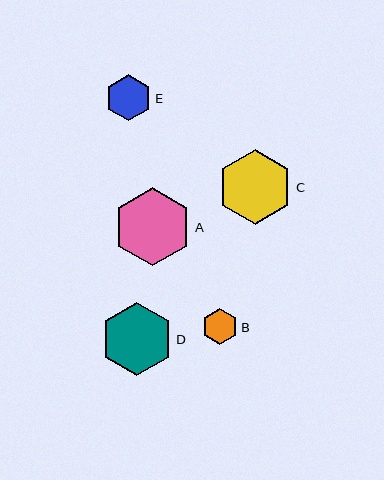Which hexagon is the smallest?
Hexagon B is the smallest with a size of approximately 36 pixels.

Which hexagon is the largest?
Hexagon A is the largest with a size of approximately 78 pixels.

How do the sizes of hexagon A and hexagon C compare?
Hexagon A and hexagon C are approximately the same size.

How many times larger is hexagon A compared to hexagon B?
Hexagon A is approximately 2.2 times the size of hexagon B.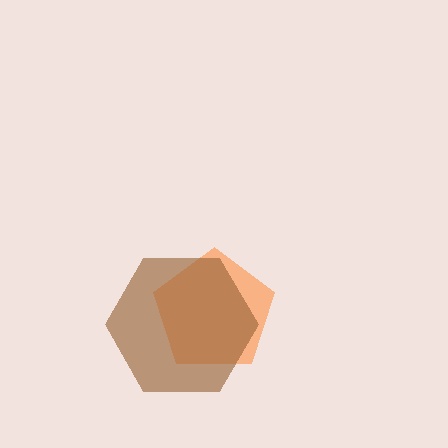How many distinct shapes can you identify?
There are 2 distinct shapes: an orange pentagon, a brown hexagon.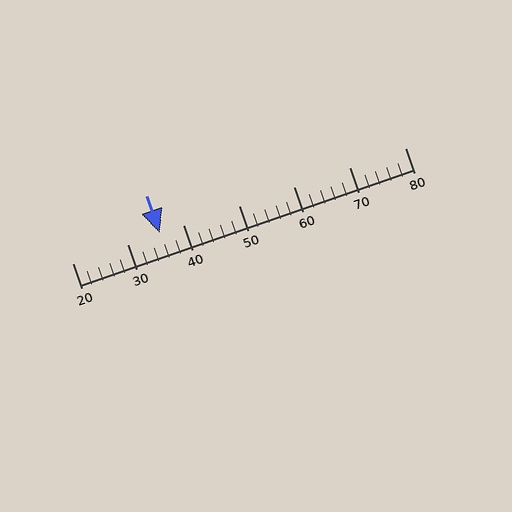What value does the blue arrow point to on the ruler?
The blue arrow points to approximately 36.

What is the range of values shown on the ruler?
The ruler shows values from 20 to 80.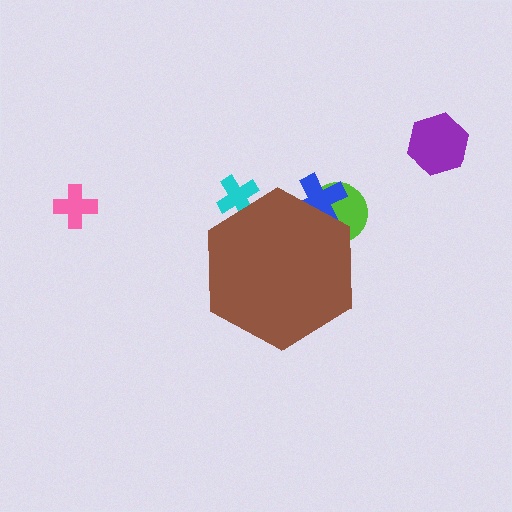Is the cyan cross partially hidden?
Yes, the cyan cross is partially hidden behind the brown hexagon.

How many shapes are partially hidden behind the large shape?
3 shapes are partially hidden.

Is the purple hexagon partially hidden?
No, the purple hexagon is fully visible.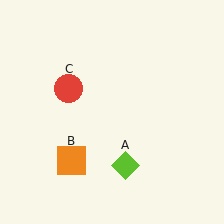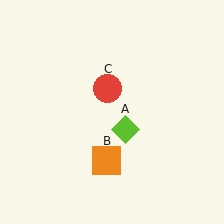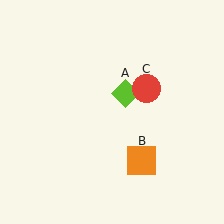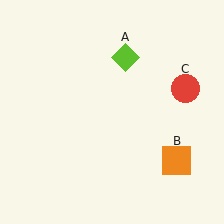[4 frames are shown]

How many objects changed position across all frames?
3 objects changed position: lime diamond (object A), orange square (object B), red circle (object C).